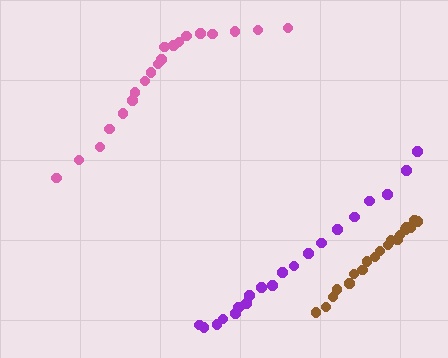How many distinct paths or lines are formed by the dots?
There are 3 distinct paths.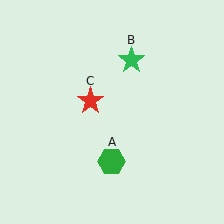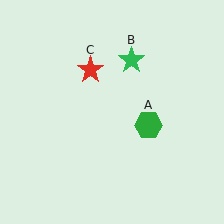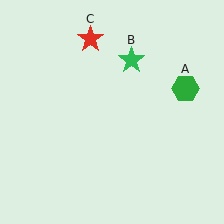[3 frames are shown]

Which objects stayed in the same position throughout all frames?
Green star (object B) remained stationary.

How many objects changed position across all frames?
2 objects changed position: green hexagon (object A), red star (object C).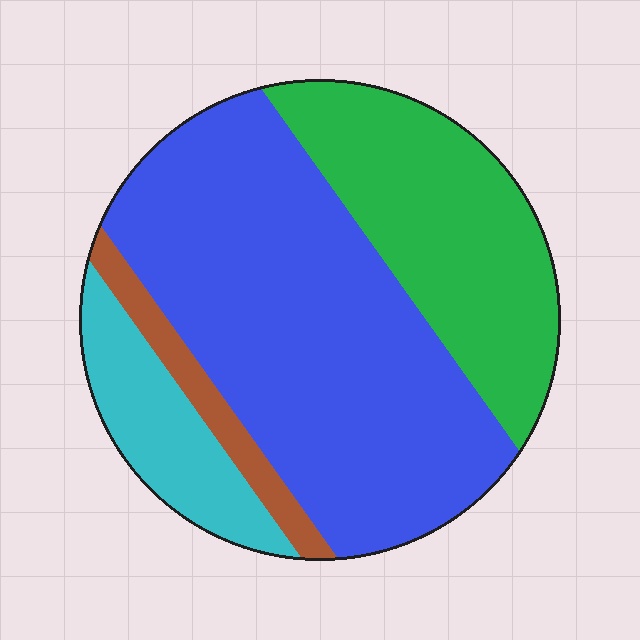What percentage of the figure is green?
Green covers about 30% of the figure.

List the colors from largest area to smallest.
From largest to smallest: blue, green, cyan, brown.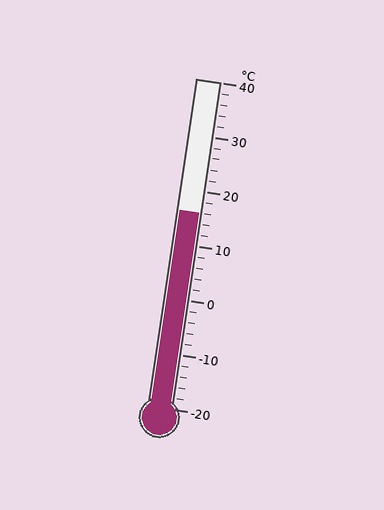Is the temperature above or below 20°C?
The temperature is below 20°C.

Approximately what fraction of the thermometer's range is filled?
The thermometer is filled to approximately 60% of its range.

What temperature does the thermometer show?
The thermometer shows approximately 16°C.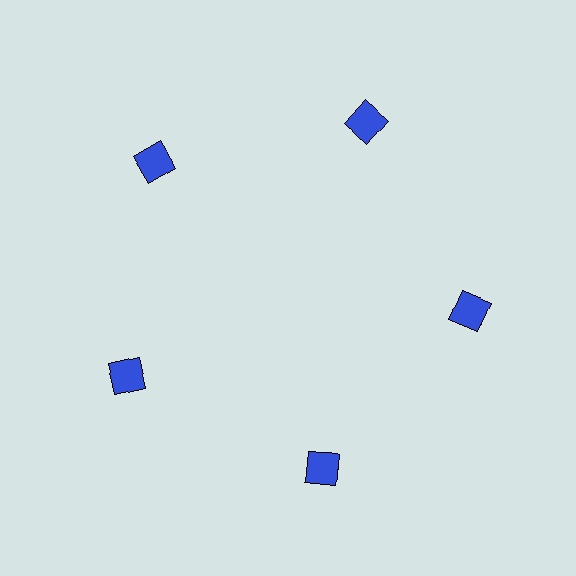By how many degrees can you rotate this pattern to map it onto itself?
The pattern maps onto itself every 72 degrees of rotation.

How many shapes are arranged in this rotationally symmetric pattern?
There are 5 shapes, arranged in 5 groups of 1.